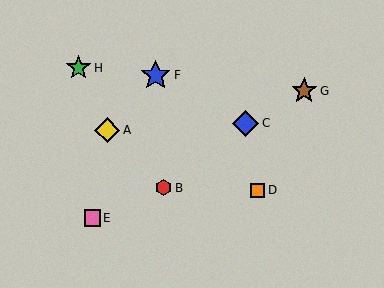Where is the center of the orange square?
The center of the orange square is at (258, 190).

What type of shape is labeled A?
Shape A is a yellow diamond.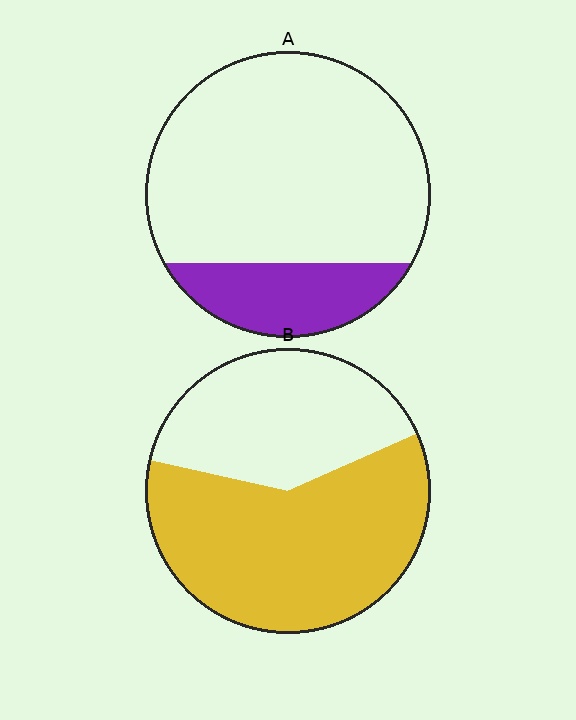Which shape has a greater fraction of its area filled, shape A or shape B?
Shape B.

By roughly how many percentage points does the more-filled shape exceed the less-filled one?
By roughly 40 percentage points (B over A).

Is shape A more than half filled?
No.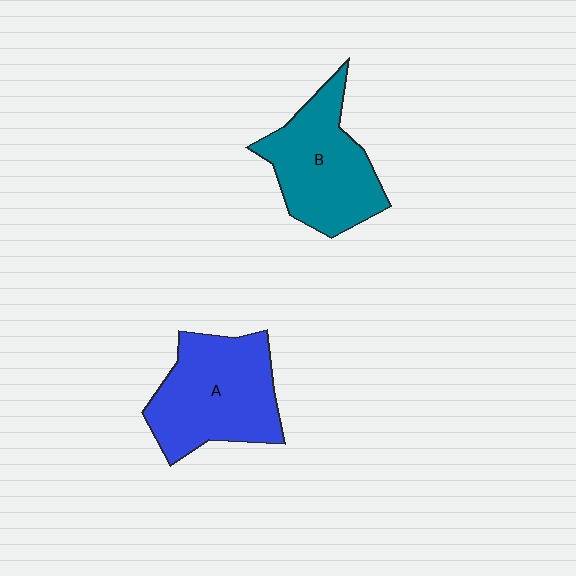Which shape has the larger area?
Shape A (blue).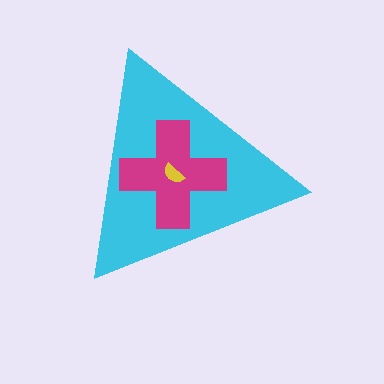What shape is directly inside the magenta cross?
The yellow semicircle.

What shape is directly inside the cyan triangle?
The magenta cross.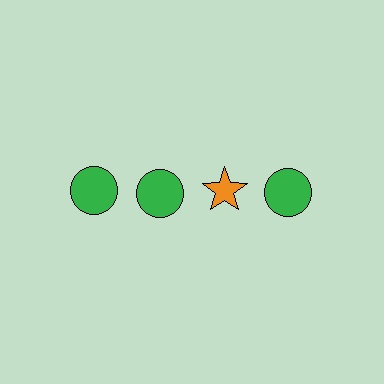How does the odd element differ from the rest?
It differs in both color (orange instead of green) and shape (star instead of circle).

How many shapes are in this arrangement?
There are 4 shapes arranged in a grid pattern.